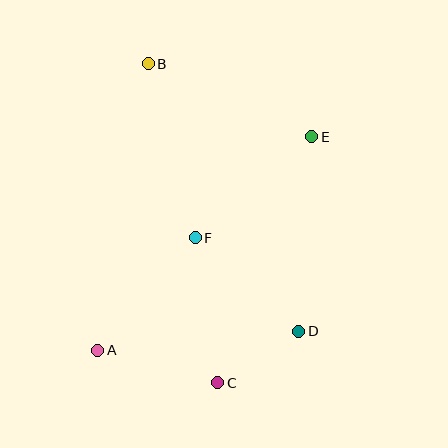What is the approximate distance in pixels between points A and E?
The distance between A and E is approximately 302 pixels.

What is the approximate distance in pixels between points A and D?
The distance between A and D is approximately 202 pixels.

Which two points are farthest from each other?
Points B and C are farthest from each other.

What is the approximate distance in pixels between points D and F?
The distance between D and F is approximately 139 pixels.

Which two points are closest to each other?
Points C and D are closest to each other.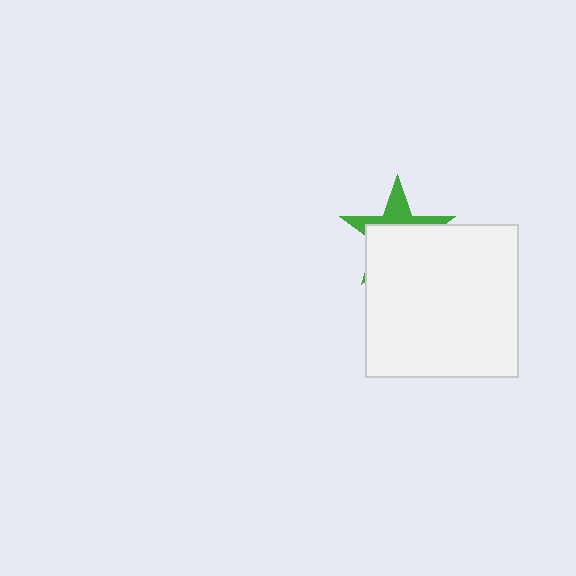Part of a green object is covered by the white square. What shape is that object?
It is a star.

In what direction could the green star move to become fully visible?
The green star could move up. That would shift it out from behind the white square entirely.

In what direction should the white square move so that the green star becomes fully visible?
The white square should move down. That is the shortest direction to clear the overlap and leave the green star fully visible.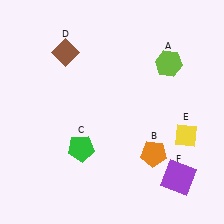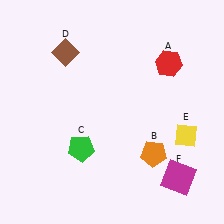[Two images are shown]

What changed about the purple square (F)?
In Image 1, F is purple. In Image 2, it changed to magenta.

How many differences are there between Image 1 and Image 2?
There are 2 differences between the two images.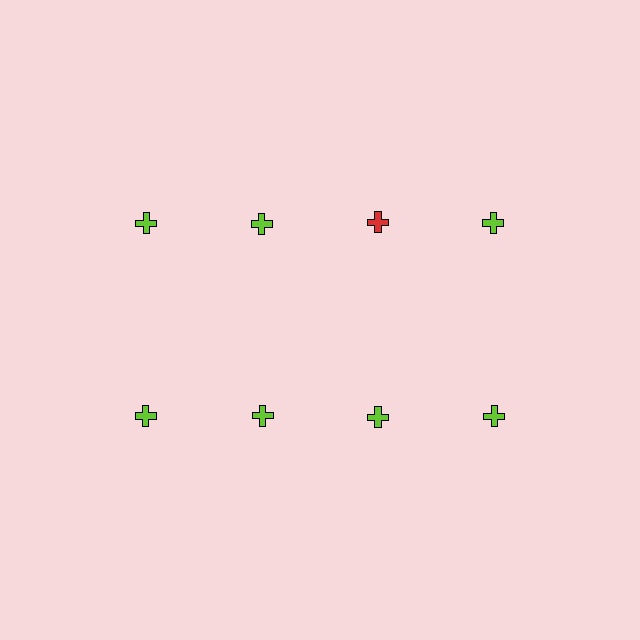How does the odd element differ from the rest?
It has a different color: red instead of lime.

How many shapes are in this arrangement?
There are 8 shapes arranged in a grid pattern.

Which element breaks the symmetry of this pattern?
The red cross in the top row, center column breaks the symmetry. All other shapes are lime crosses.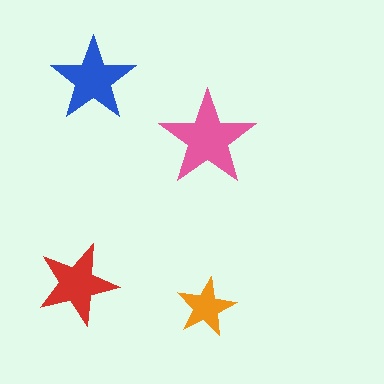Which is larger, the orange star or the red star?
The red one.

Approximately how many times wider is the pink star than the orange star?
About 1.5 times wider.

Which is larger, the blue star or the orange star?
The blue one.